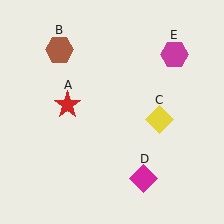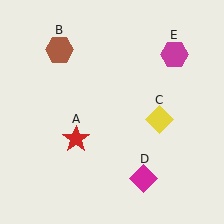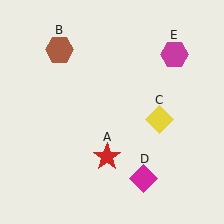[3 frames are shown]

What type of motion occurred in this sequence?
The red star (object A) rotated counterclockwise around the center of the scene.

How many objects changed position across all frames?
1 object changed position: red star (object A).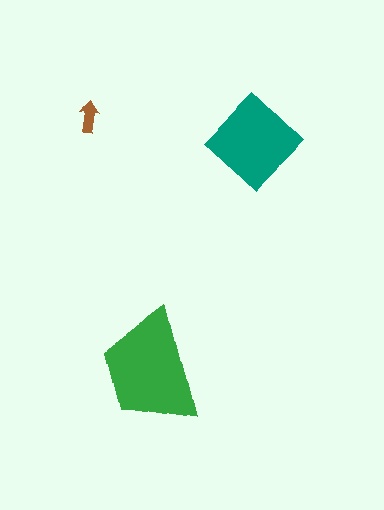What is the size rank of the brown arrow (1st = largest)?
3rd.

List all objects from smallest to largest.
The brown arrow, the teal diamond, the green trapezoid.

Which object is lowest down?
The green trapezoid is bottommost.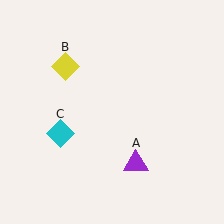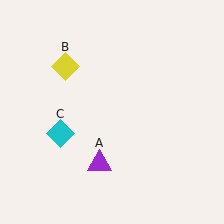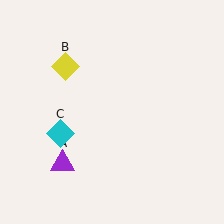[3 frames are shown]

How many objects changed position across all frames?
1 object changed position: purple triangle (object A).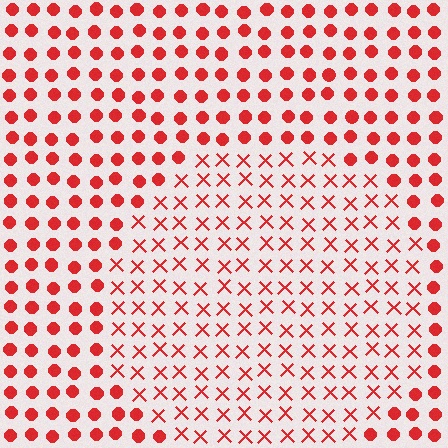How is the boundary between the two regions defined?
The boundary is defined by a change in element shape: X marks inside vs. circles outside. All elements share the same color and spacing.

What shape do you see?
I see a circle.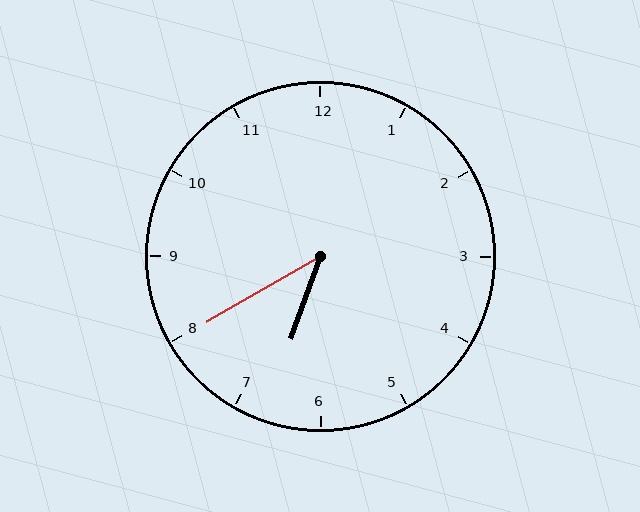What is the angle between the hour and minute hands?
Approximately 40 degrees.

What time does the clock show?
6:40.